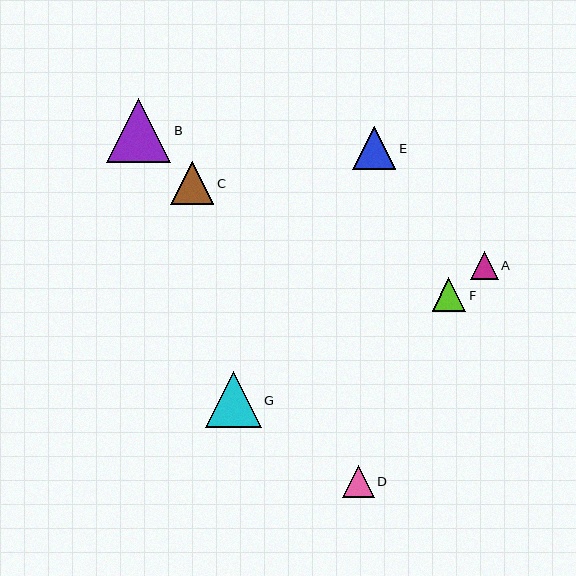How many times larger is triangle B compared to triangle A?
Triangle B is approximately 2.3 times the size of triangle A.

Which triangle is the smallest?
Triangle A is the smallest with a size of approximately 28 pixels.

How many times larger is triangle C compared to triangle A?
Triangle C is approximately 1.5 times the size of triangle A.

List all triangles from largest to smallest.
From largest to smallest: B, G, E, C, F, D, A.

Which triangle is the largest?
Triangle B is the largest with a size of approximately 64 pixels.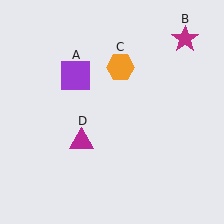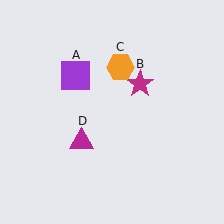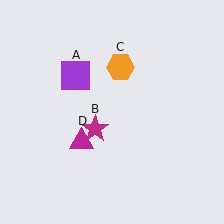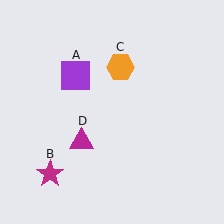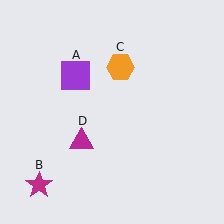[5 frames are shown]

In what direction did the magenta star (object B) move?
The magenta star (object B) moved down and to the left.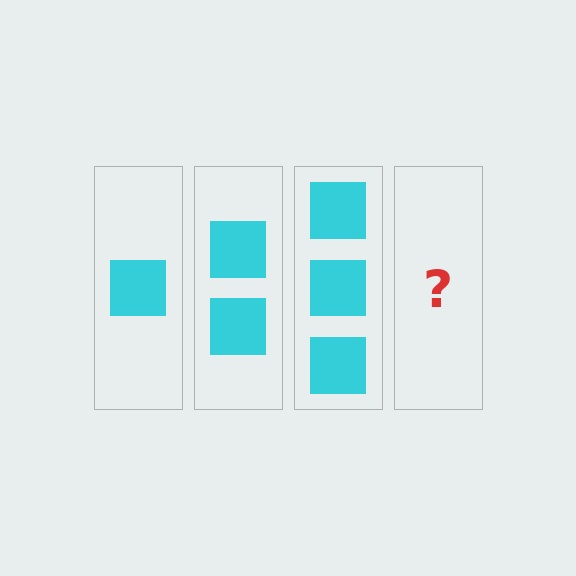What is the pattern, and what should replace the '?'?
The pattern is that each step adds one more square. The '?' should be 4 squares.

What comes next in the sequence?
The next element should be 4 squares.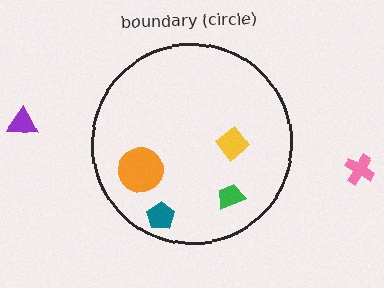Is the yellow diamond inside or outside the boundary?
Inside.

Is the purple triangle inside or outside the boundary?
Outside.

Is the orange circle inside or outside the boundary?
Inside.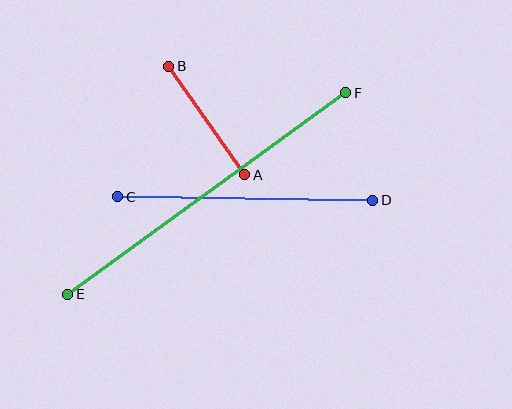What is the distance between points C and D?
The distance is approximately 255 pixels.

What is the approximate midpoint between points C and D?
The midpoint is at approximately (245, 198) pixels.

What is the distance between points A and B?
The distance is approximately 133 pixels.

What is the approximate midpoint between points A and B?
The midpoint is at approximately (207, 121) pixels.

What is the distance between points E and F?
The distance is approximately 343 pixels.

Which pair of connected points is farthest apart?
Points E and F are farthest apart.